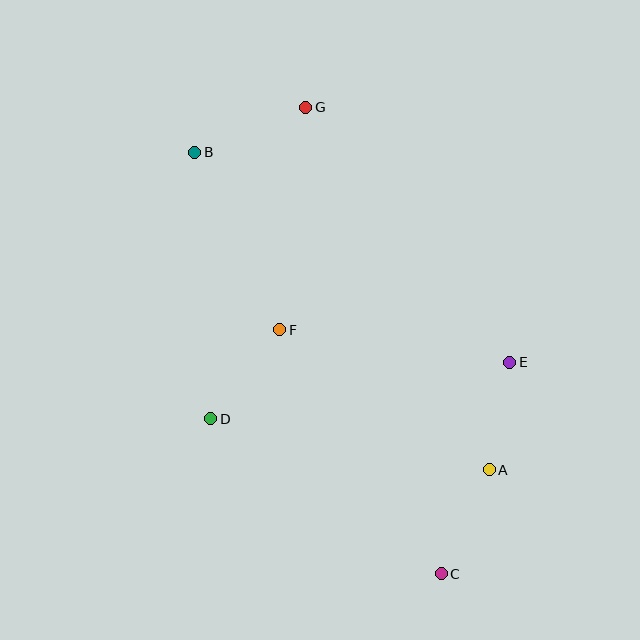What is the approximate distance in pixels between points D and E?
The distance between D and E is approximately 304 pixels.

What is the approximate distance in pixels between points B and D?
The distance between B and D is approximately 267 pixels.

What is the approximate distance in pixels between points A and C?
The distance between A and C is approximately 114 pixels.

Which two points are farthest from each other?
Points B and C are farthest from each other.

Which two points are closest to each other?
Points A and E are closest to each other.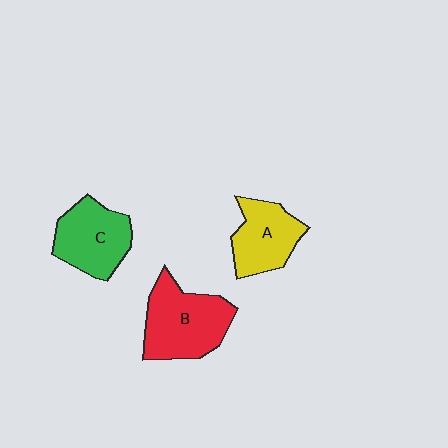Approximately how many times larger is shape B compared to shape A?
Approximately 1.4 times.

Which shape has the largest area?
Shape B (red).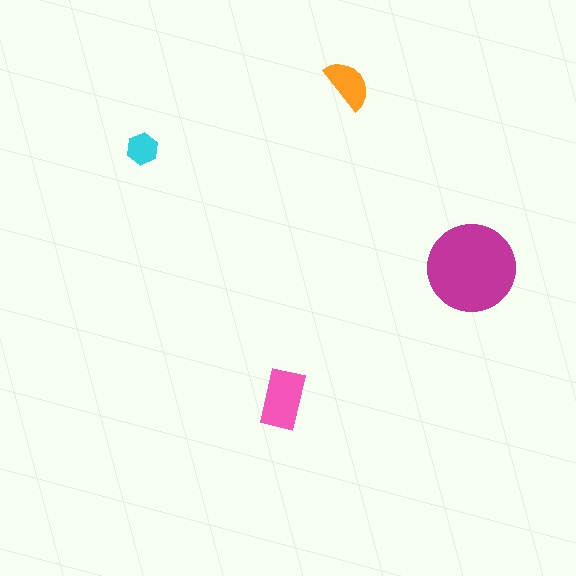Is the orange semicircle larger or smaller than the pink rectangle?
Smaller.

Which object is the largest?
The magenta circle.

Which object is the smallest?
The cyan hexagon.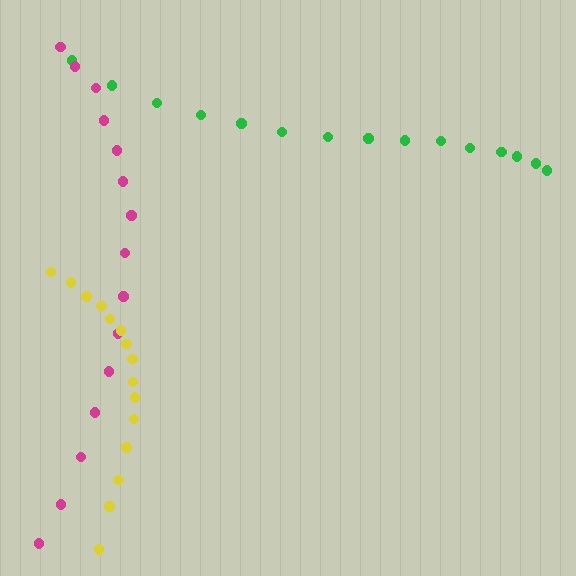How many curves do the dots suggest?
There are 3 distinct paths.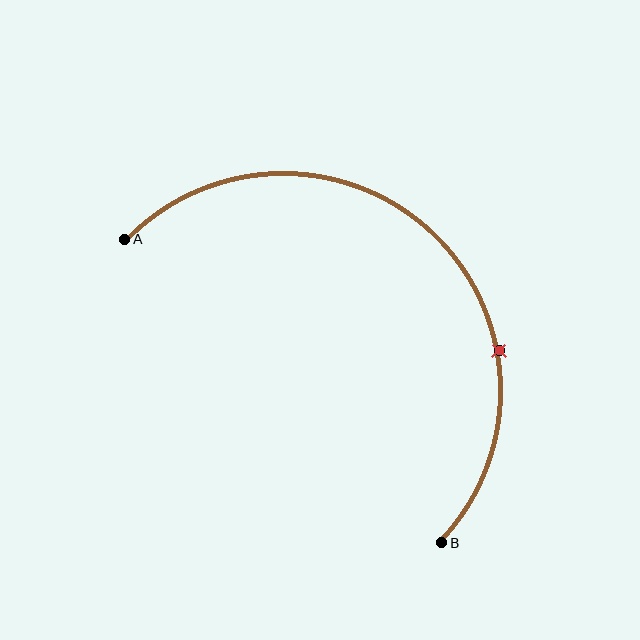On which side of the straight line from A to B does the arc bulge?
The arc bulges above and to the right of the straight line connecting A and B.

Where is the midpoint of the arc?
The arc midpoint is the point on the curve farthest from the straight line joining A and B. It sits above and to the right of that line.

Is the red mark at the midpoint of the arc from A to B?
No. The red mark lies on the arc but is closer to endpoint B. The arc midpoint would be at the point on the curve equidistant along the arc from both A and B.